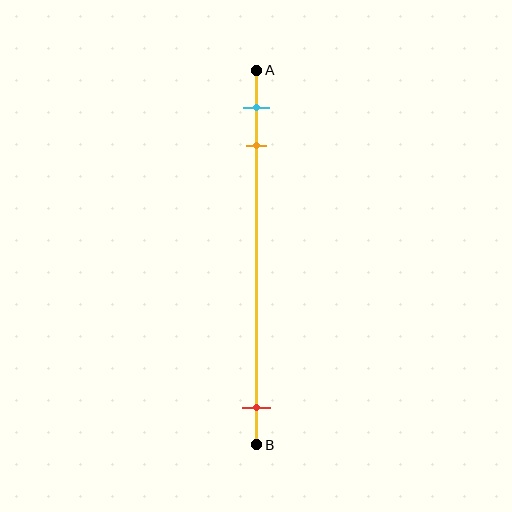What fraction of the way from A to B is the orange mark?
The orange mark is approximately 20% (0.2) of the way from A to B.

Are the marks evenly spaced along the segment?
No, the marks are not evenly spaced.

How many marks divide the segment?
There are 3 marks dividing the segment.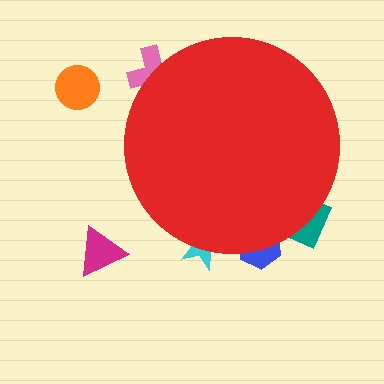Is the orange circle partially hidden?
No, the orange circle is fully visible.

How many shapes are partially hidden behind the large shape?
4 shapes are partially hidden.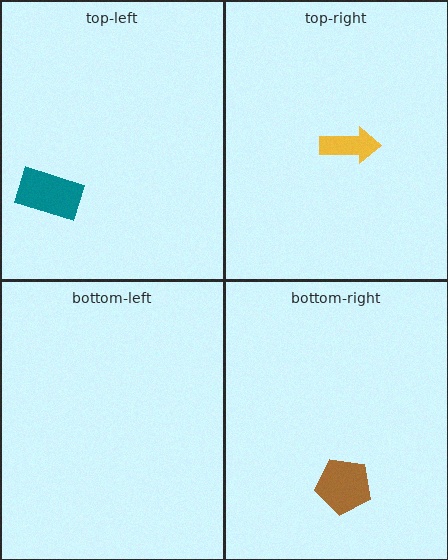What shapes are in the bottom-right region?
The brown pentagon.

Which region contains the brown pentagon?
The bottom-right region.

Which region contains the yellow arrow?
The top-right region.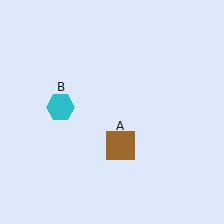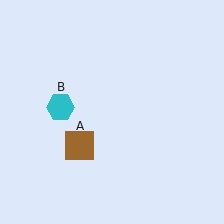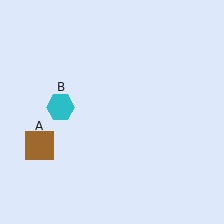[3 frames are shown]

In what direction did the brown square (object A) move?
The brown square (object A) moved left.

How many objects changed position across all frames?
1 object changed position: brown square (object A).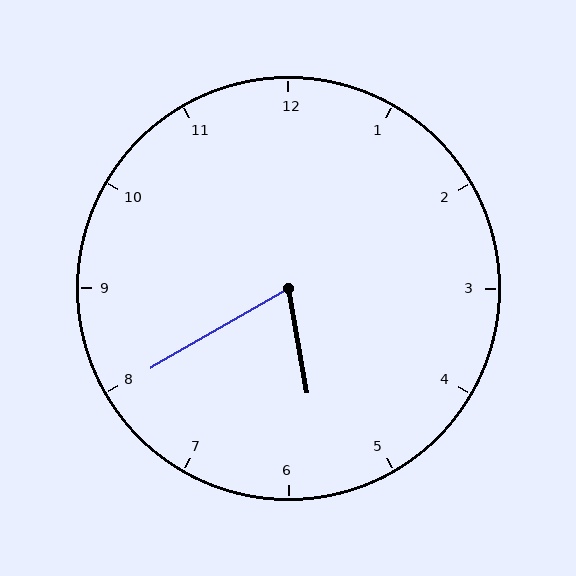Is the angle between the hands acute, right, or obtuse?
It is acute.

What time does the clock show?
5:40.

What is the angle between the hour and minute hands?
Approximately 70 degrees.